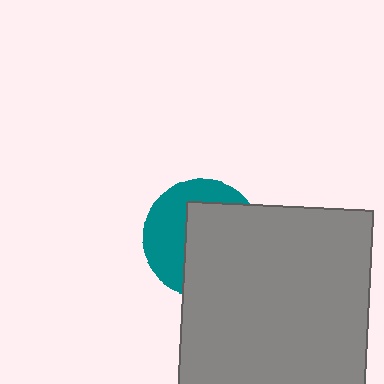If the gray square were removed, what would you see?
You would see the complete teal circle.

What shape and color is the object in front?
The object in front is a gray square.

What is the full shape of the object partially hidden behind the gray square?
The partially hidden object is a teal circle.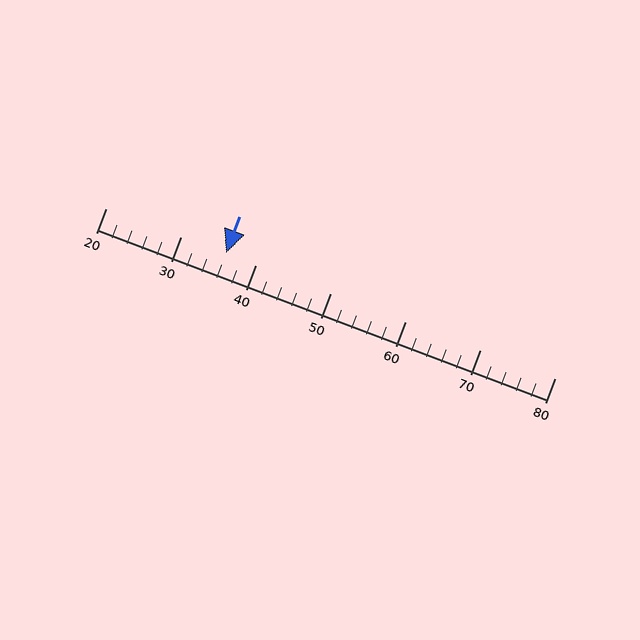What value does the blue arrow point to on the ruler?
The blue arrow points to approximately 36.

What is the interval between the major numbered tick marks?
The major tick marks are spaced 10 units apart.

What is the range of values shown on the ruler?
The ruler shows values from 20 to 80.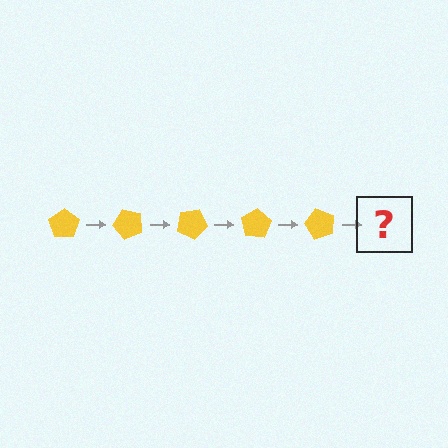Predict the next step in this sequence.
The next step is a yellow pentagon rotated 250 degrees.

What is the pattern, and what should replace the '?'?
The pattern is that the pentagon rotates 50 degrees each step. The '?' should be a yellow pentagon rotated 250 degrees.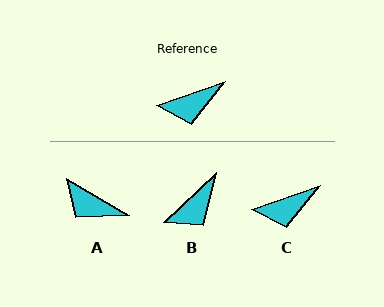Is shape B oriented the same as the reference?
No, it is off by about 24 degrees.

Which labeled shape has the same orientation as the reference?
C.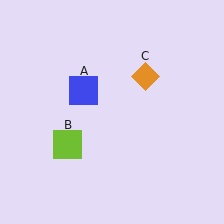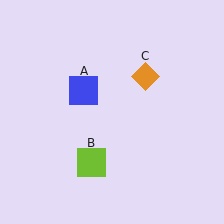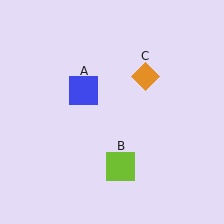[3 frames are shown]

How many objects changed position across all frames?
1 object changed position: lime square (object B).